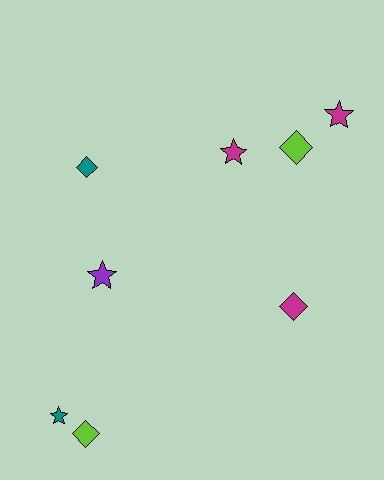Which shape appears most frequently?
Diamond, with 4 objects.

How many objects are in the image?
There are 8 objects.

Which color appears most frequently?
Magenta, with 3 objects.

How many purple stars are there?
There is 1 purple star.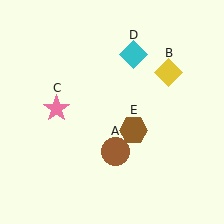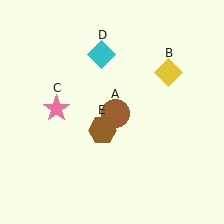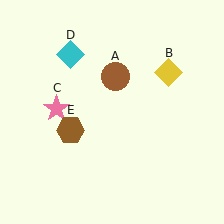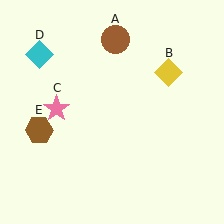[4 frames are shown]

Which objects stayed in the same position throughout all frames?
Yellow diamond (object B) and pink star (object C) remained stationary.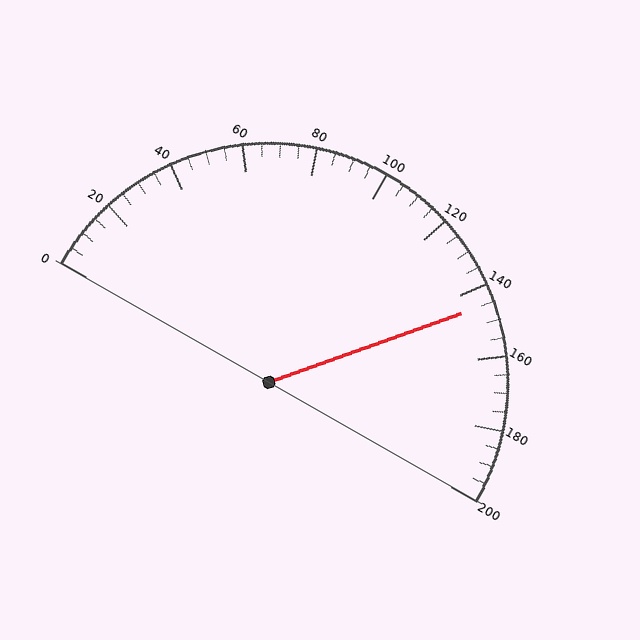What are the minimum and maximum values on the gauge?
The gauge ranges from 0 to 200.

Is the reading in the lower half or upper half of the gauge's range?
The reading is in the upper half of the range (0 to 200).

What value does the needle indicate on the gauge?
The needle indicates approximately 145.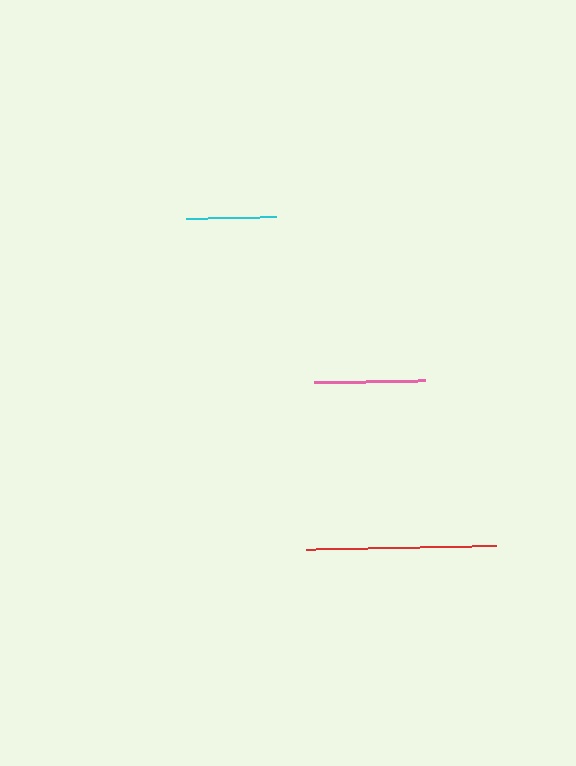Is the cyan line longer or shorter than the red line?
The red line is longer than the cyan line.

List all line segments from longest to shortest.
From longest to shortest: red, pink, cyan.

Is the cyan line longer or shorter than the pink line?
The pink line is longer than the cyan line.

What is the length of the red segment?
The red segment is approximately 190 pixels long.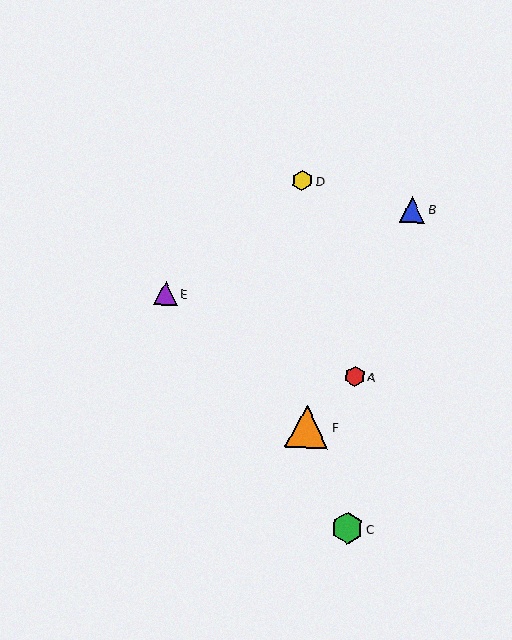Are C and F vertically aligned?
No, C is at x≈347 and F is at x≈307.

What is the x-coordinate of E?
Object E is at x≈165.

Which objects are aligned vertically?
Objects A, C are aligned vertically.